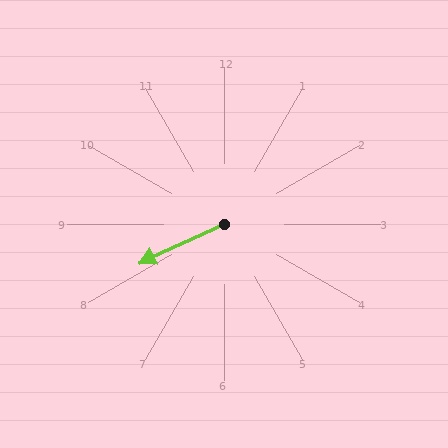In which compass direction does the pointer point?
Southwest.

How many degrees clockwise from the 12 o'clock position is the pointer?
Approximately 245 degrees.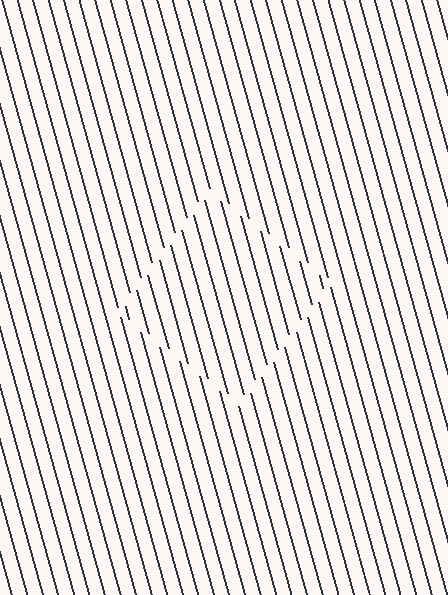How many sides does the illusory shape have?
4 sides — the line-ends trace a square.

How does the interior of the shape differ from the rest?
The interior of the shape contains the same grating, shifted by half a period — the contour is defined by the phase discontinuity where line-ends from the inner and outer gratings abut.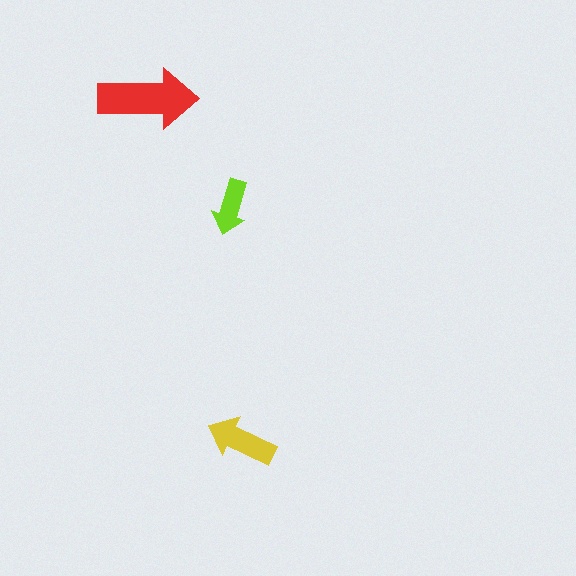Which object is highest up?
The red arrow is topmost.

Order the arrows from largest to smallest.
the red one, the yellow one, the lime one.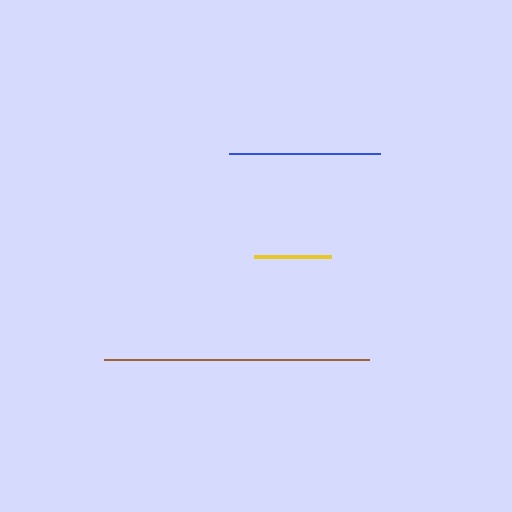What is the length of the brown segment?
The brown segment is approximately 266 pixels long.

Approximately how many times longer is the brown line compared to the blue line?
The brown line is approximately 1.8 times the length of the blue line.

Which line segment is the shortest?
The yellow line is the shortest at approximately 78 pixels.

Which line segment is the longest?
The brown line is the longest at approximately 266 pixels.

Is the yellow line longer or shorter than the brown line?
The brown line is longer than the yellow line.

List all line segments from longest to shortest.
From longest to shortest: brown, blue, yellow.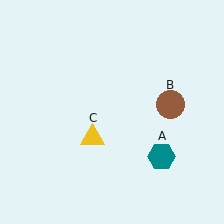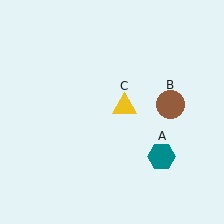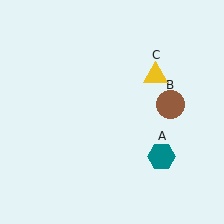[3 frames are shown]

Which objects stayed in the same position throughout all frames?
Teal hexagon (object A) and brown circle (object B) remained stationary.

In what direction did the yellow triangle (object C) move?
The yellow triangle (object C) moved up and to the right.